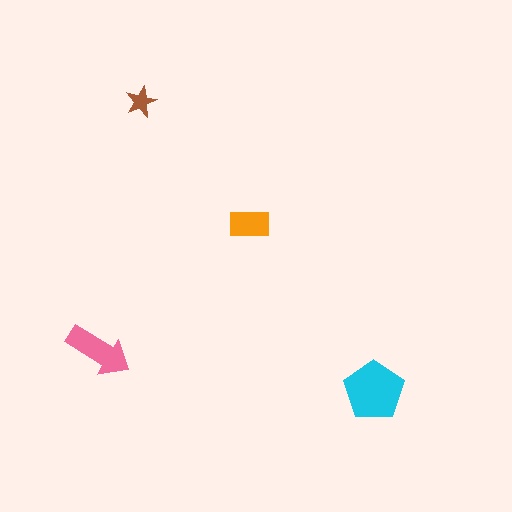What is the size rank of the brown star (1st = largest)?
4th.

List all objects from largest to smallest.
The cyan pentagon, the pink arrow, the orange rectangle, the brown star.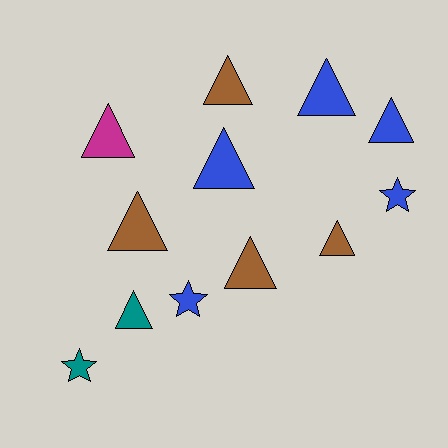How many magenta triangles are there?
There is 1 magenta triangle.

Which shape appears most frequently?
Triangle, with 9 objects.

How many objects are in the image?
There are 12 objects.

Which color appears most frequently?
Blue, with 5 objects.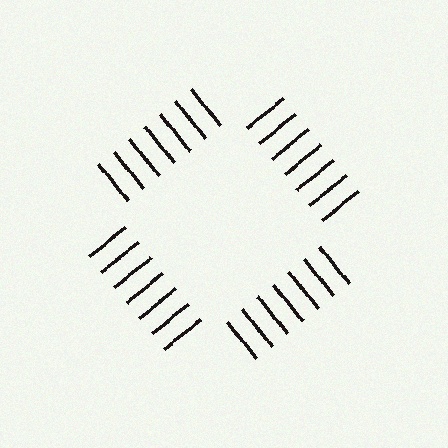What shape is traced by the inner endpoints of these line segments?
An illusory square — the line segments terminate on its edges but no continuous stroke is drawn.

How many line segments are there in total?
28 — 7 along each of the 4 edges.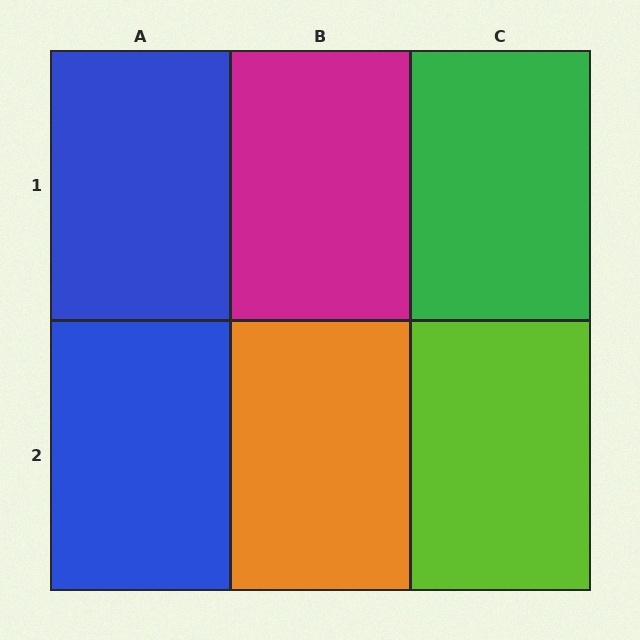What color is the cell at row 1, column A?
Blue.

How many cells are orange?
1 cell is orange.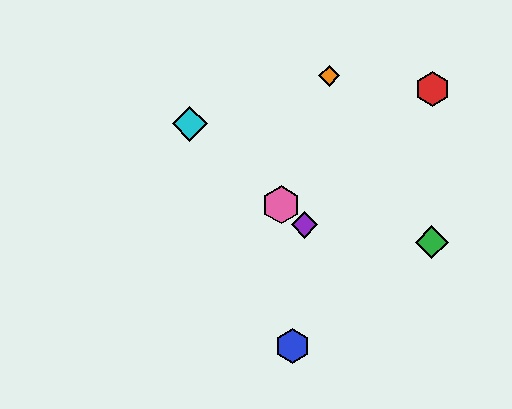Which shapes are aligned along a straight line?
The yellow hexagon, the purple diamond, the cyan diamond, the pink hexagon are aligned along a straight line.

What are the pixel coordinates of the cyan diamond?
The cyan diamond is at (190, 124).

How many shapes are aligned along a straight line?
4 shapes (the yellow hexagon, the purple diamond, the cyan diamond, the pink hexagon) are aligned along a straight line.